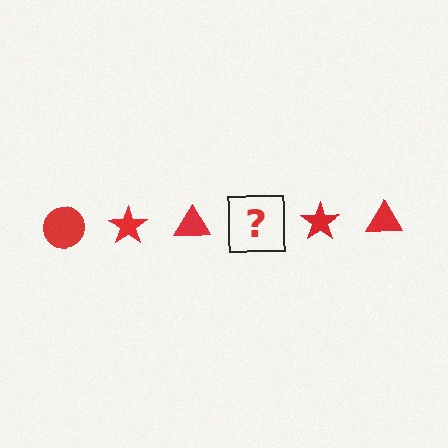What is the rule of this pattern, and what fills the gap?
The rule is that the pattern cycles through circle, star, triangle shapes in red. The gap should be filled with a red circle.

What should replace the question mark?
The question mark should be replaced with a red circle.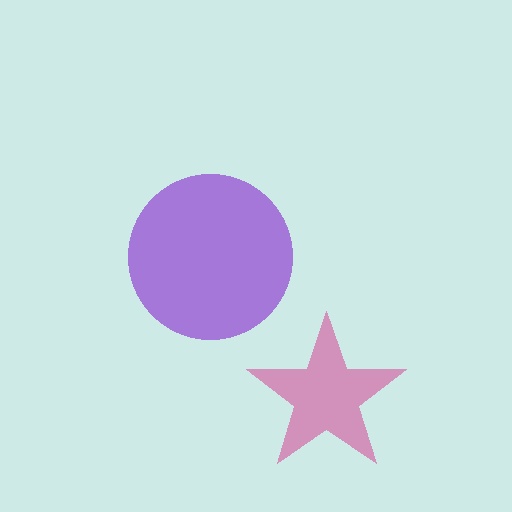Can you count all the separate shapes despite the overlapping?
Yes, there are 2 separate shapes.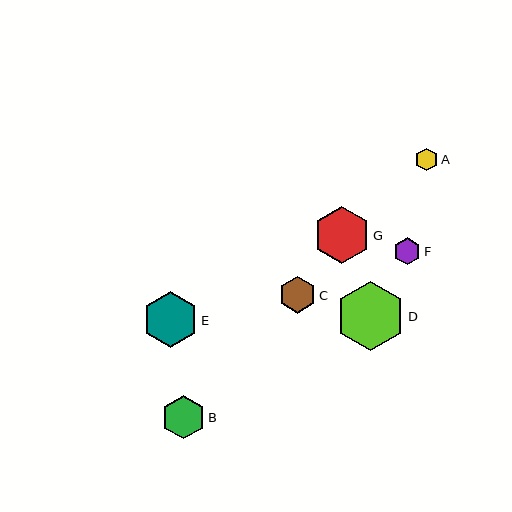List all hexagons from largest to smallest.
From largest to smallest: D, G, E, B, C, F, A.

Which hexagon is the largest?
Hexagon D is the largest with a size of approximately 70 pixels.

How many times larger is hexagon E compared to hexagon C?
Hexagon E is approximately 1.5 times the size of hexagon C.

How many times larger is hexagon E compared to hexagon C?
Hexagon E is approximately 1.5 times the size of hexagon C.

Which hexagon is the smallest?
Hexagon A is the smallest with a size of approximately 23 pixels.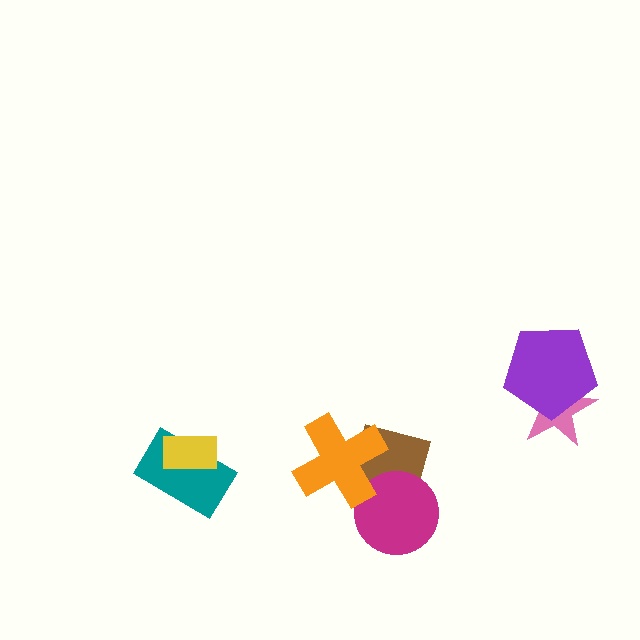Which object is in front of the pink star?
The purple pentagon is in front of the pink star.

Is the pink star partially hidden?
Yes, it is partially covered by another shape.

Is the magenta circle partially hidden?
Yes, it is partially covered by another shape.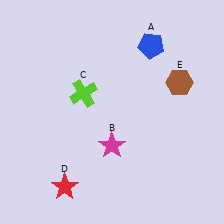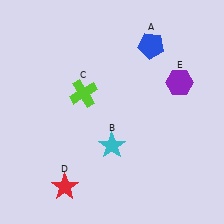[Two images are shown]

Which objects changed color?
B changed from magenta to cyan. E changed from brown to purple.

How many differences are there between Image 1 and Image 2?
There are 2 differences between the two images.